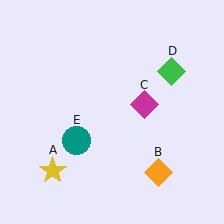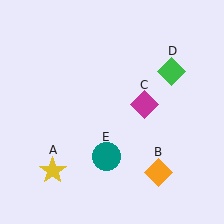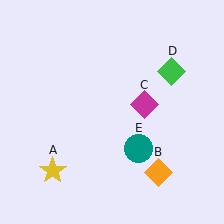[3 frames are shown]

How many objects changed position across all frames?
1 object changed position: teal circle (object E).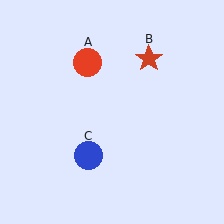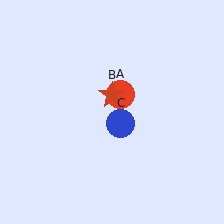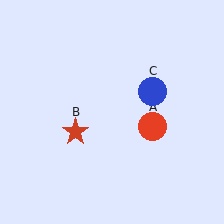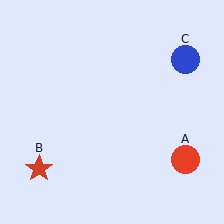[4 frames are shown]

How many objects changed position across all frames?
3 objects changed position: red circle (object A), red star (object B), blue circle (object C).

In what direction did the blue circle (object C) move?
The blue circle (object C) moved up and to the right.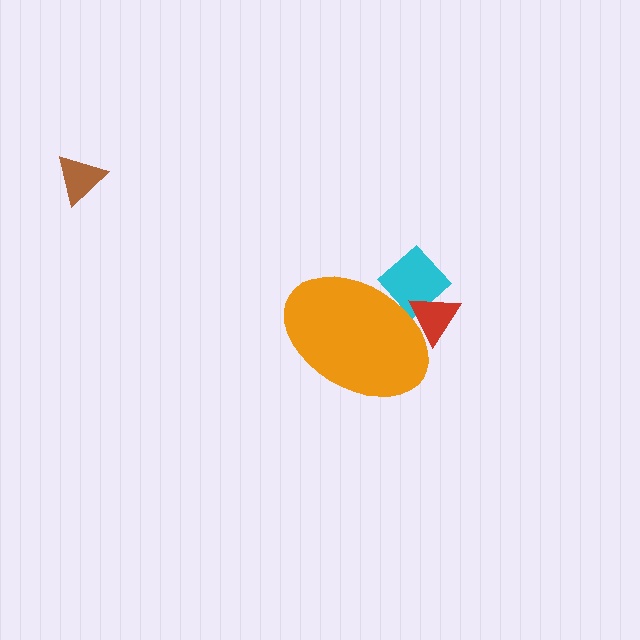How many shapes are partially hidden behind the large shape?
2 shapes are partially hidden.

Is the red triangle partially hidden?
Yes, the red triangle is partially hidden behind the orange ellipse.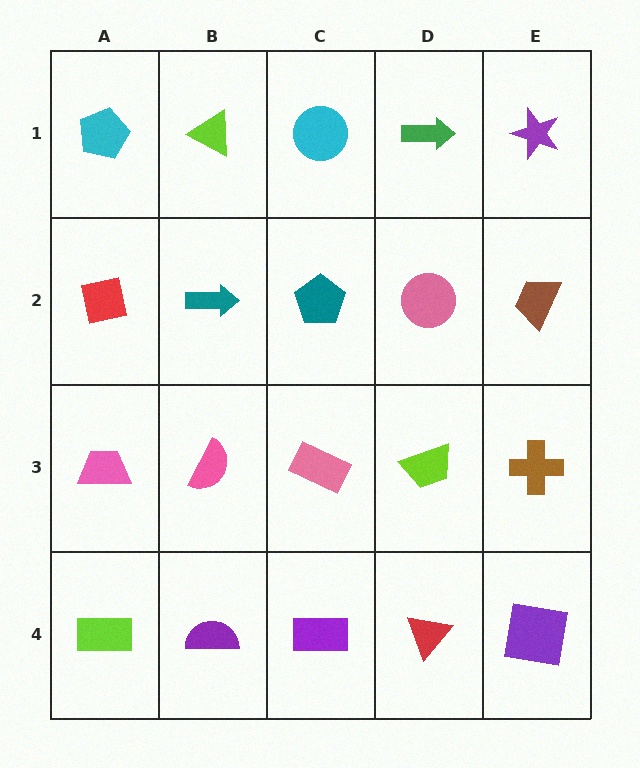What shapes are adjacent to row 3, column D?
A pink circle (row 2, column D), a red triangle (row 4, column D), a pink rectangle (row 3, column C), a brown cross (row 3, column E).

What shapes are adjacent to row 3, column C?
A teal pentagon (row 2, column C), a purple rectangle (row 4, column C), a pink semicircle (row 3, column B), a lime trapezoid (row 3, column D).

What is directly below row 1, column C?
A teal pentagon.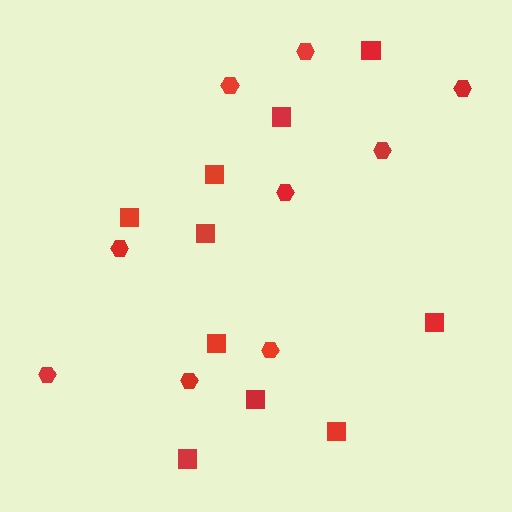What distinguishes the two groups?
There are 2 groups: one group of hexagons (9) and one group of squares (10).